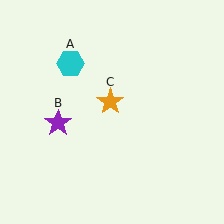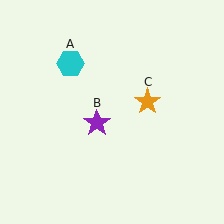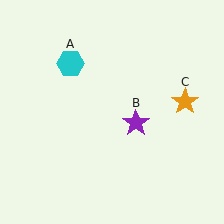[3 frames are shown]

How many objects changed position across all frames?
2 objects changed position: purple star (object B), orange star (object C).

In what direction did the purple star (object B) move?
The purple star (object B) moved right.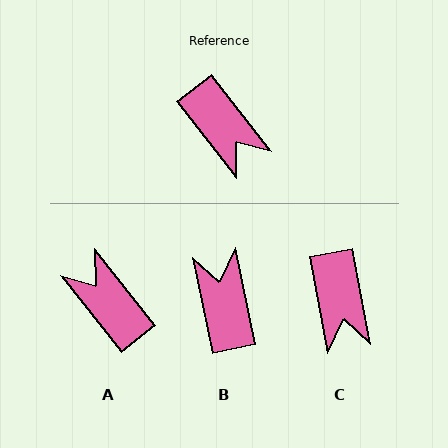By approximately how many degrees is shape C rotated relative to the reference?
Approximately 27 degrees clockwise.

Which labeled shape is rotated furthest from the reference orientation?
A, about 179 degrees away.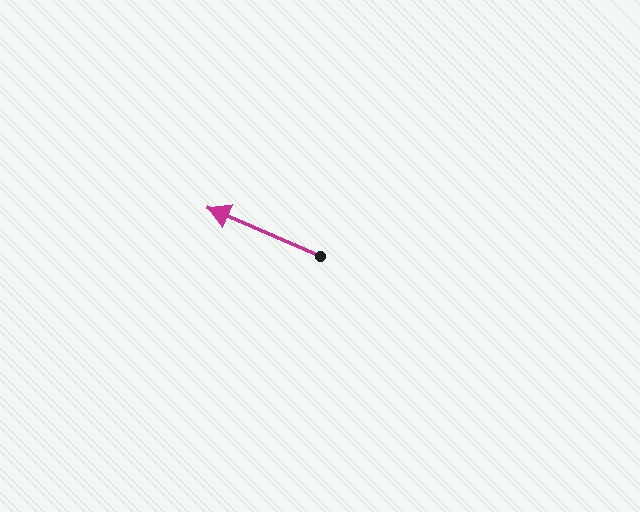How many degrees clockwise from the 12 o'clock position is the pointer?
Approximately 293 degrees.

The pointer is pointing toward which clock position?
Roughly 10 o'clock.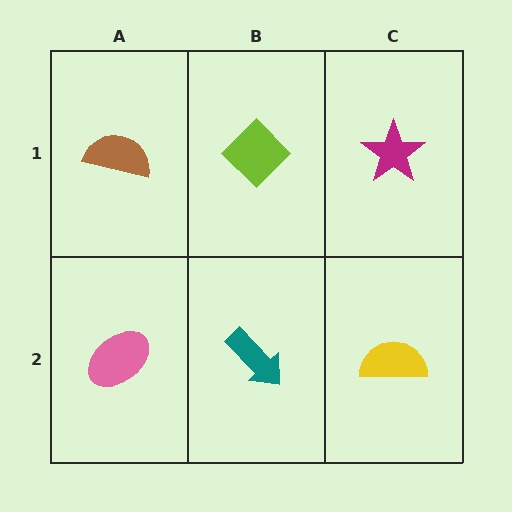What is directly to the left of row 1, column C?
A lime diamond.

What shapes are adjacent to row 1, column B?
A teal arrow (row 2, column B), a brown semicircle (row 1, column A), a magenta star (row 1, column C).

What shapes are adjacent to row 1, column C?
A yellow semicircle (row 2, column C), a lime diamond (row 1, column B).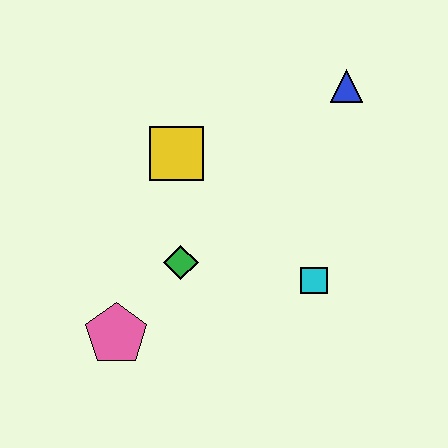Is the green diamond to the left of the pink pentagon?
No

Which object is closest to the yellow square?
The green diamond is closest to the yellow square.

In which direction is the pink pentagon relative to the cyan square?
The pink pentagon is to the left of the cyan square.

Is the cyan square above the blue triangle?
No